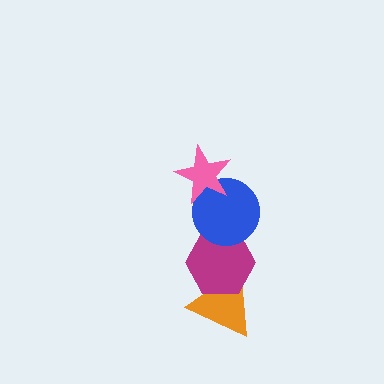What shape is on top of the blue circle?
The pink star is on top of the blue circle.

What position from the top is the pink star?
The pink star is 1st from the top.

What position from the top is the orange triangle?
The orange triangle is 4th from the top.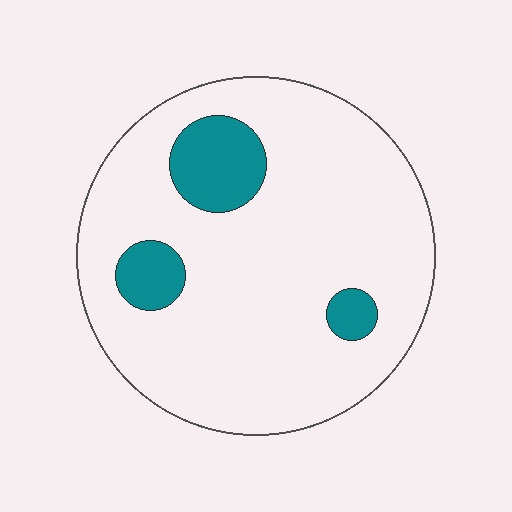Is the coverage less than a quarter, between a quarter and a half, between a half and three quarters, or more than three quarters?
Less than a quarter.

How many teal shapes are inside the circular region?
3.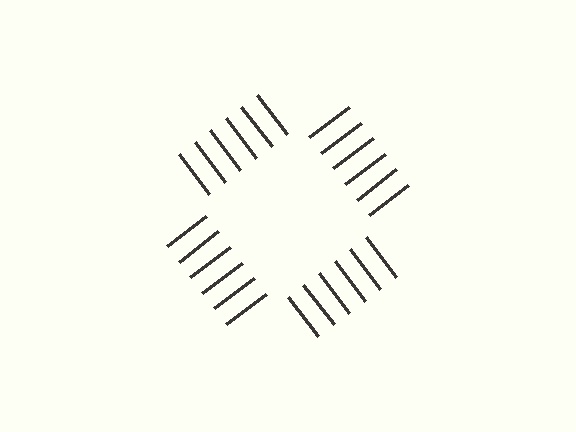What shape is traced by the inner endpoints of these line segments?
An illusory square — the line segments terminate on its edges but no continuous stroke is drawn.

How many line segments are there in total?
24 — 6 along each of the 4 edges.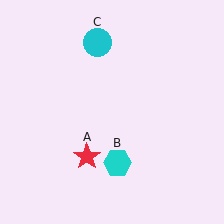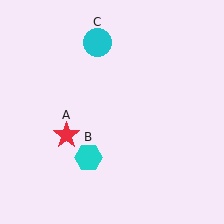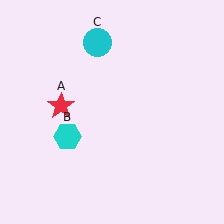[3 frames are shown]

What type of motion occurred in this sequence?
The red star (object A), cyan hexagon (object B) rotated clockwise around the center of the scene.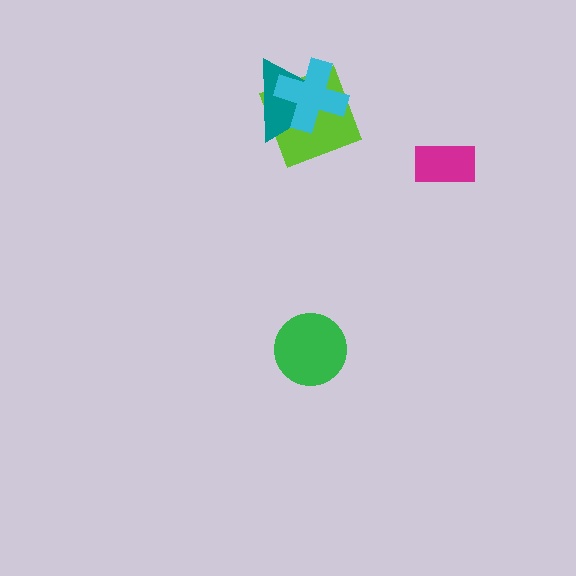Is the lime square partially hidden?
Yes, it is partially covered by another shape.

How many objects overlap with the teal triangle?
2 objects overlap with the teal triangle.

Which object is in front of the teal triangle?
The cyan cross is in front of the teal triangle.